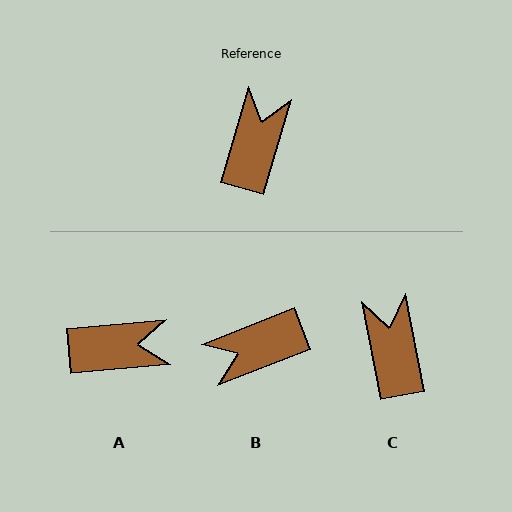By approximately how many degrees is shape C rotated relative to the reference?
Approximately 27 degrees counter-clockwise.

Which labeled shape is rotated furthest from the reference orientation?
B, about 128 degrees away.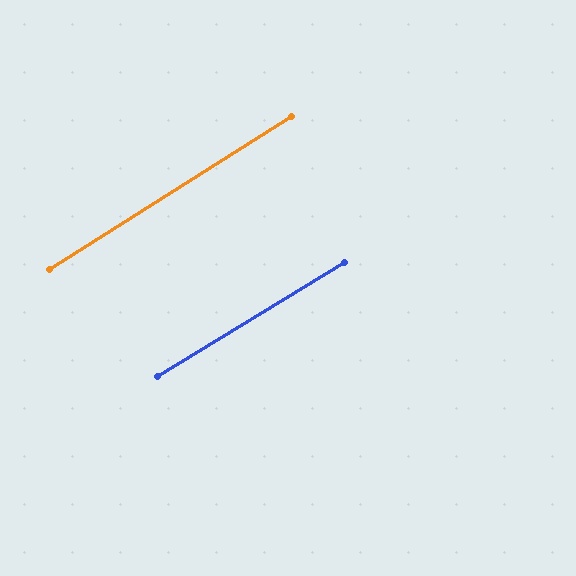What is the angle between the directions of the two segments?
Approximately 1 degree.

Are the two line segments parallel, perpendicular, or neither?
Parallel — their directions differ by only 0.9°.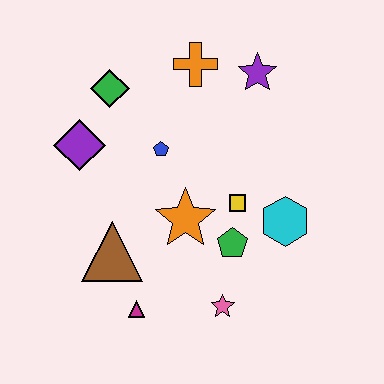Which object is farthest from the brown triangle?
The purple star is farthest from the brown triangle.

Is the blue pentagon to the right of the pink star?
No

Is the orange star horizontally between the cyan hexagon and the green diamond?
Yes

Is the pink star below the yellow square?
Yes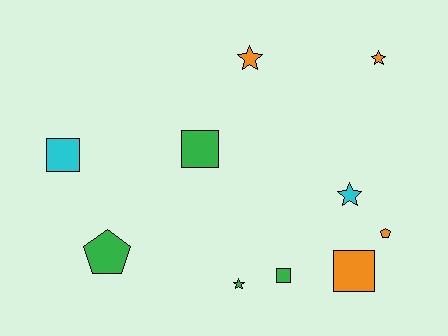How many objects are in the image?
There are 10 objects.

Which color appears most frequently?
Orange, with 4 objects.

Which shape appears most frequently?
Square, with 4 objects.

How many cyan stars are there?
There is 1 cyan star.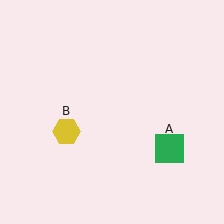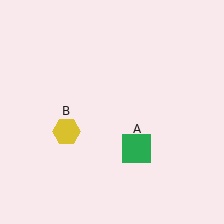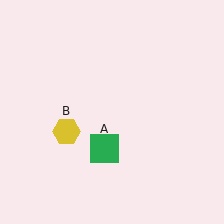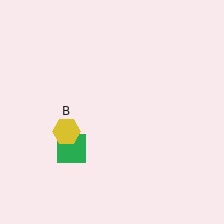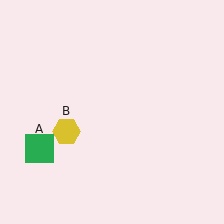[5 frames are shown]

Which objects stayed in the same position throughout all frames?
Yellow hexagon (object B) remained stationary.